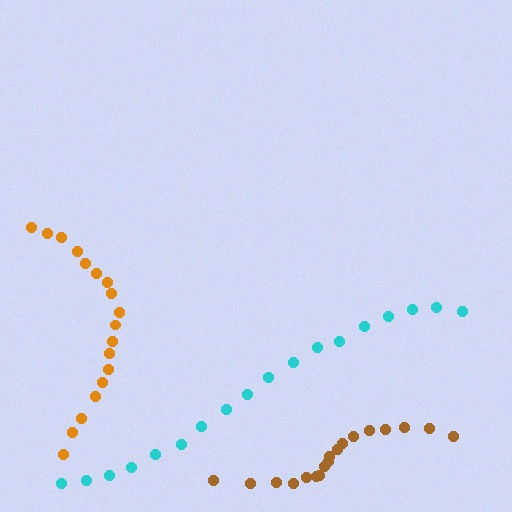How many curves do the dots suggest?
There are 3 distinct paths.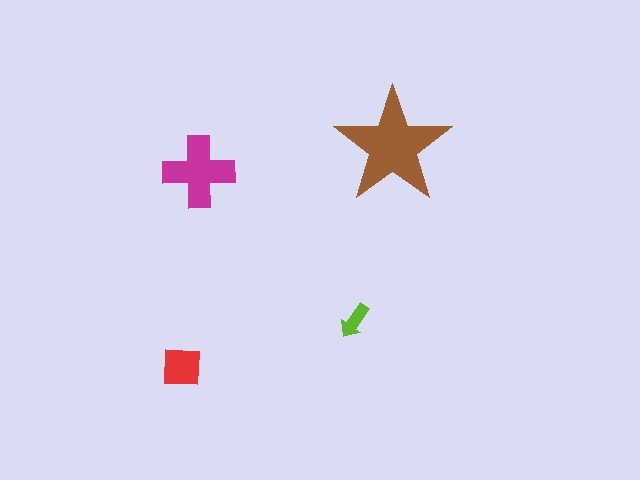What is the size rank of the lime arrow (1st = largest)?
4th.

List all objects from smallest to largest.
The lime arrow, the red square, the magenta cross, the brown star.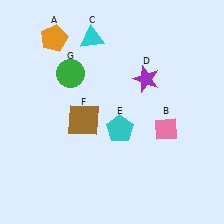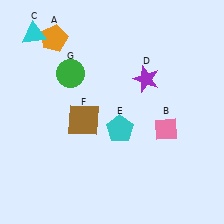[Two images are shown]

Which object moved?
The cyan triangle (C) moved left.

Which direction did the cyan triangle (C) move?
The cyan triangle (C) moved left.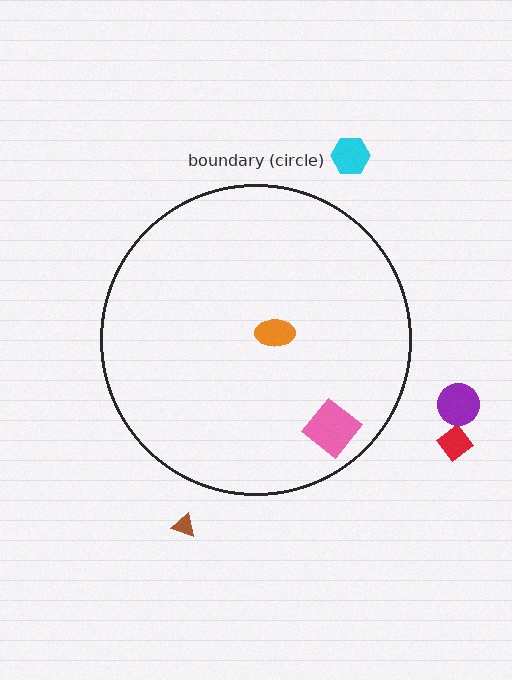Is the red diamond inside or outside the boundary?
Outside.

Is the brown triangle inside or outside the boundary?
Outside.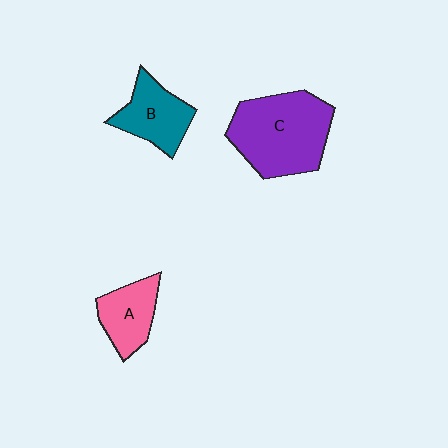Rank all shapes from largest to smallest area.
From largest to smallest: C (purple), B (teal), A (pink).